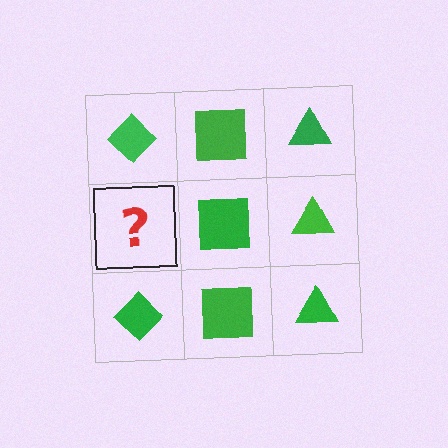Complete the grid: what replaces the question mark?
The question mark should be replaced with a green diamond.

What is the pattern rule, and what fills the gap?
The rule is that each column has a consistent shape. The gap should be filled with a green diamond.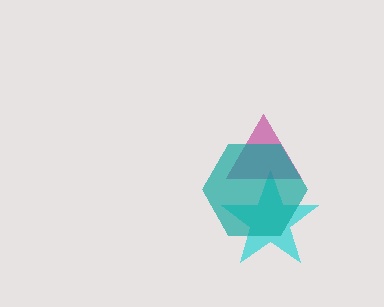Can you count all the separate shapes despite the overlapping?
Yes, there are 3 separate shapes.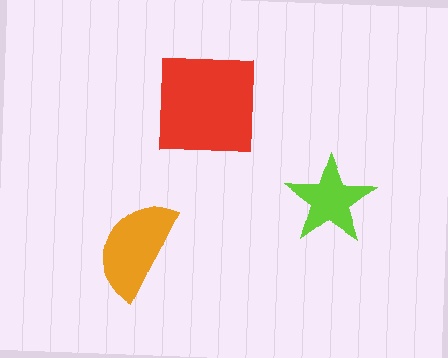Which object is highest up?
The red square is topmost.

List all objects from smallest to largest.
The lime star, the orange semicircle, the red square.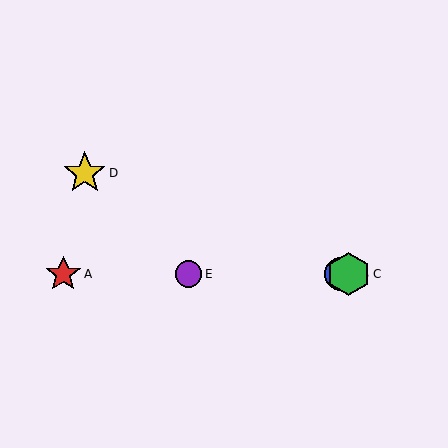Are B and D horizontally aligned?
No, B is at y≈274 and D is at y≈173.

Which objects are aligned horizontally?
Objects A, B, C, E are aligned horizontally.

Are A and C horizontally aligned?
Yes, both are at y≈274.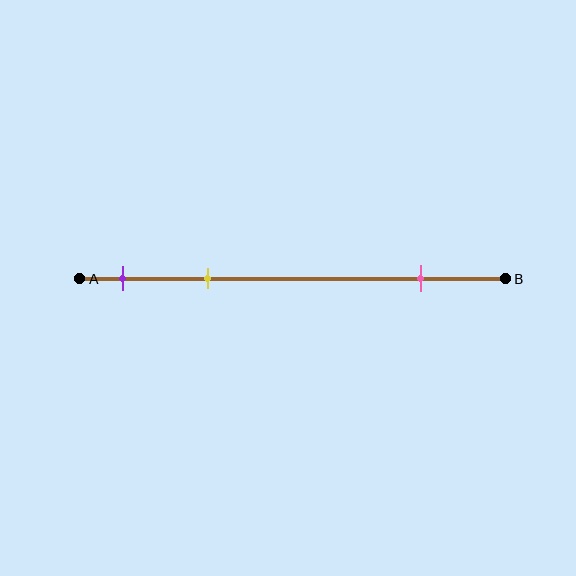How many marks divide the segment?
There are 3 marks dividing the segment.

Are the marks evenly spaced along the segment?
No, the marks are not evenly spaced.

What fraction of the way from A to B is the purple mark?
The purple mark is approximately 10% (0.1) of the way from A to B.